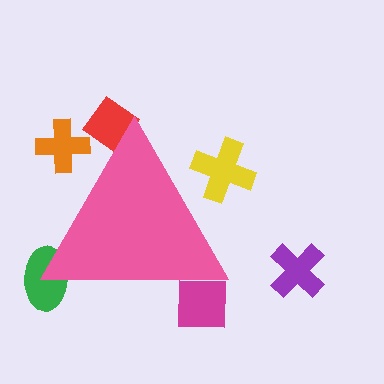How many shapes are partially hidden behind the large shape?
5 shapes are partially hidden.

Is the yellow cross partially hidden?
Yes, the yellow cross is partially hidden behind the pink triangle.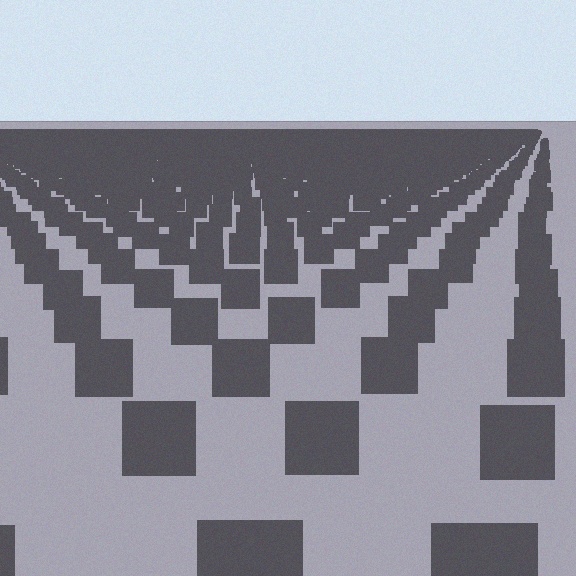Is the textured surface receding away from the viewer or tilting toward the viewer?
The surface is receding away from the viewer. Texture elements get smaller and denser toward the top.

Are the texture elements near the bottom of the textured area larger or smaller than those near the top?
Larger. Near the bottom, elements are closer to the viewer and appear at a bigger on-screen size.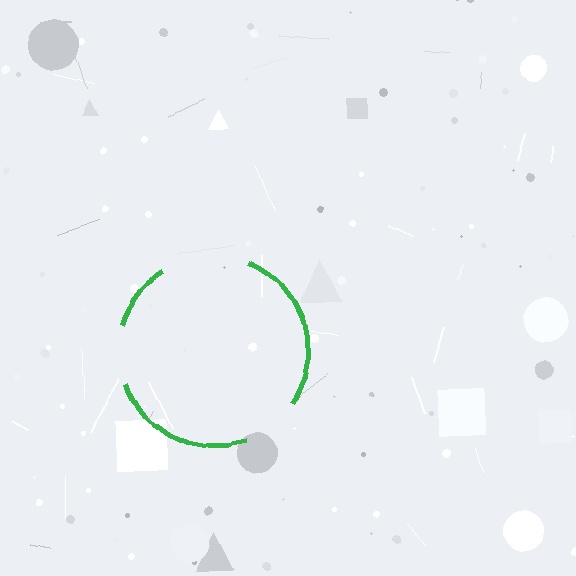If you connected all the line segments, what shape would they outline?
They would outline a circle.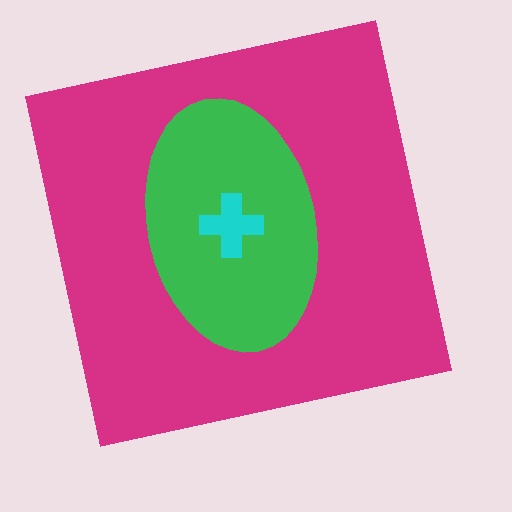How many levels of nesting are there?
3.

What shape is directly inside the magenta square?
The green ellipse.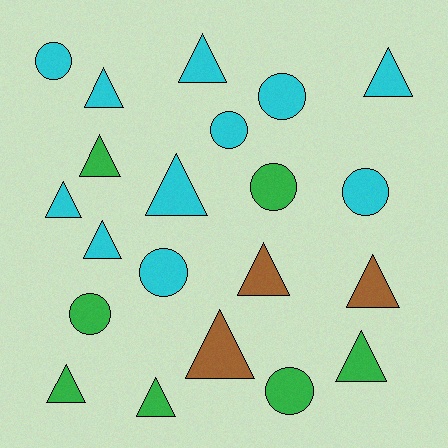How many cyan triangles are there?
There are 6 cyan triangles.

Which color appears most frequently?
Cyan, with 11 objects.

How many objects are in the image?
There are 21 objects.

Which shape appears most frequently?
Triangle, with 13 objects.